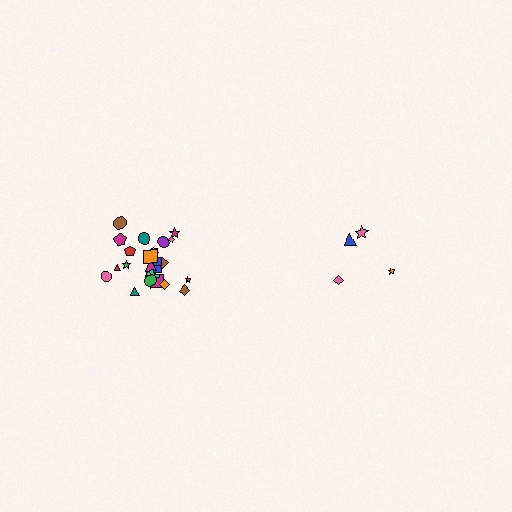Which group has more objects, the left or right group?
The left group.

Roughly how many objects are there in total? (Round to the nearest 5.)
Roughly 30 objects in total.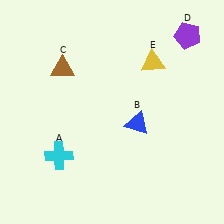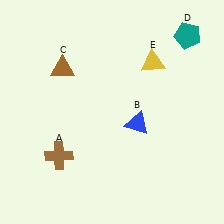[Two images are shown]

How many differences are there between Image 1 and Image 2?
There are 2 differences between the two images.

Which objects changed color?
A changed from cyan to brown. D changed from purple to teal.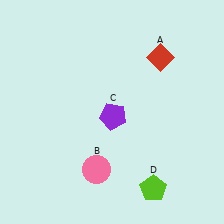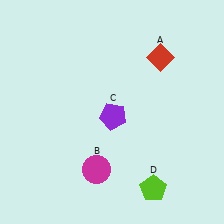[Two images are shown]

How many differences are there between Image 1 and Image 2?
There is 1 difference between the two images.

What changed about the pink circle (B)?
In Image 1, B is pink. In Image 2, it changed to magenta.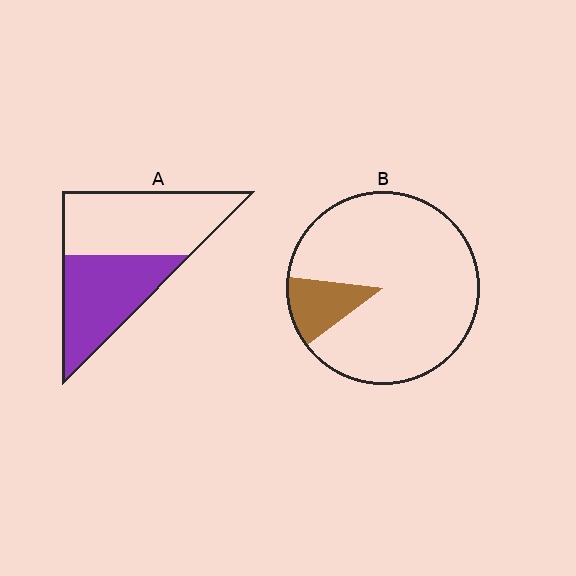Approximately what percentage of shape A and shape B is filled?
A is approximately 45% and B is approximately 10%.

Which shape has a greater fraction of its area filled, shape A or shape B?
Shape A.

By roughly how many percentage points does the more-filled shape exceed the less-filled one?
By roughly 35 percentage points (A over B).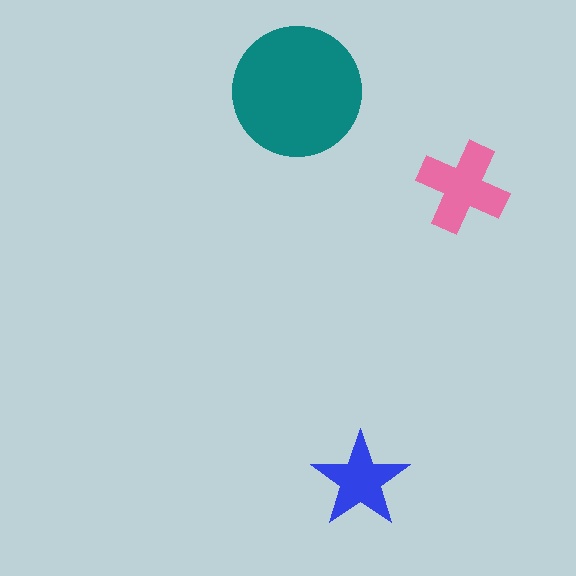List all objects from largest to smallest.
The teal circle, the pink cross, the blue star.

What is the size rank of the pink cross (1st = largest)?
2nd.